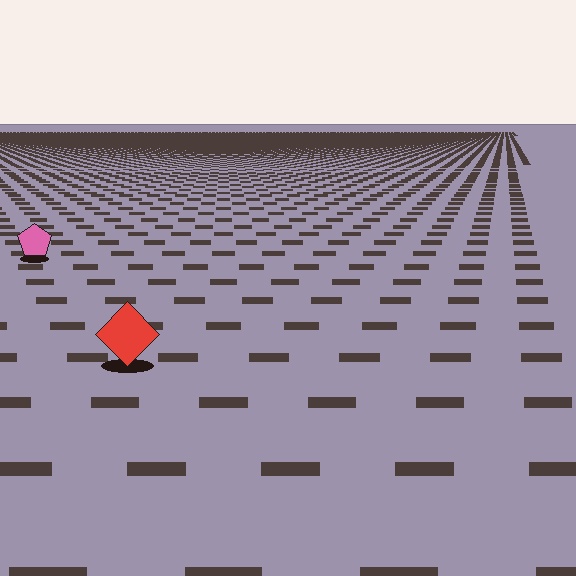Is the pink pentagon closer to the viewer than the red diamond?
No. The red diamond is closer — you can tell from the texture gradient: the ground texture is coarser near it.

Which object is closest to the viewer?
The red diamond is closest. The texture marks near it are larger and more spread out.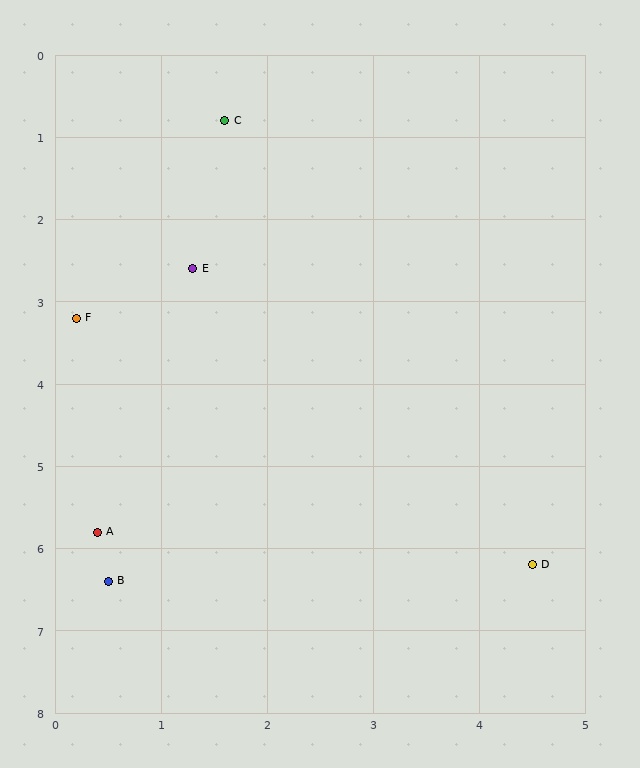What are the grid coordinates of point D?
Point D is at approximately (4.5, 6.2).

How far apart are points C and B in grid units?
Points C and B are about 5.7 grid units apart.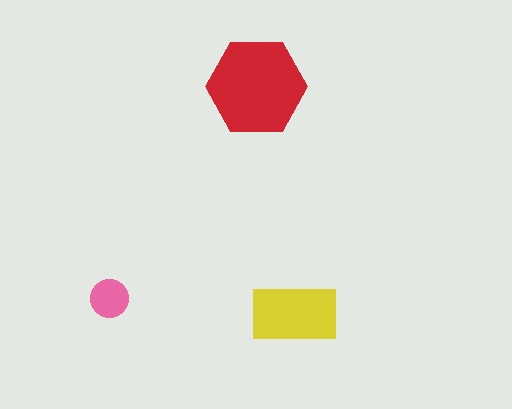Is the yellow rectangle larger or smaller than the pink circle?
Larger.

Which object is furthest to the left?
The pink circle is leftmost.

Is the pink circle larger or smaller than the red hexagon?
Smaller.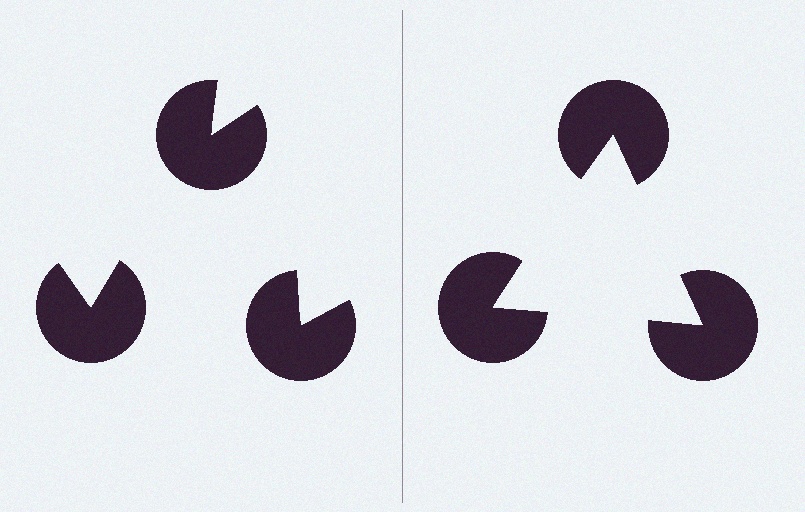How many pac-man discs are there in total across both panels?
6 — 3 on each side.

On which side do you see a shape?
An illusory triangle appears on the right side. On the left side the wedge cuts are rotated, so no coherent shape forms.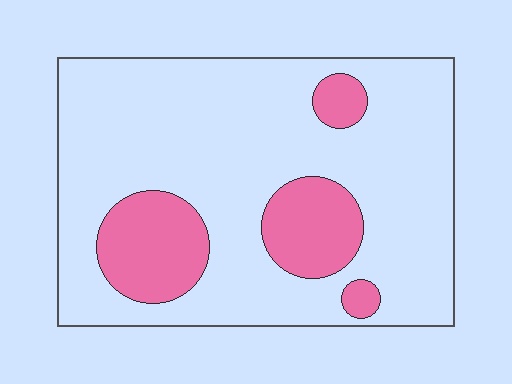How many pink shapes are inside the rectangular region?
4.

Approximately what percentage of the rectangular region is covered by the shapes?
Approximately 20%.